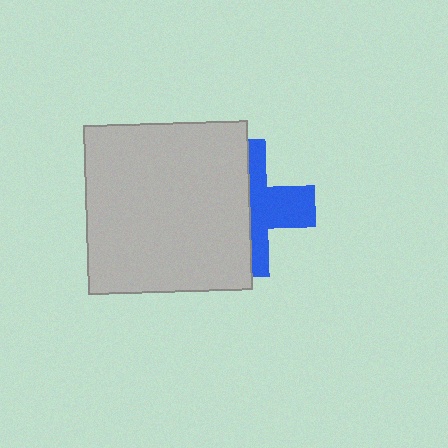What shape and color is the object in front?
The object in front is a light gray rectangle.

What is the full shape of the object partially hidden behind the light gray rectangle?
The partially hidden object is a blue cross.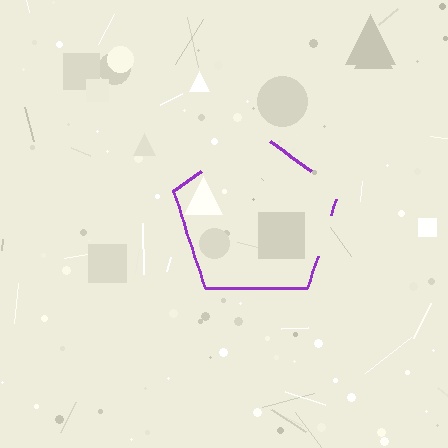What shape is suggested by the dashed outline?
The dashed outline suggests a pentagon.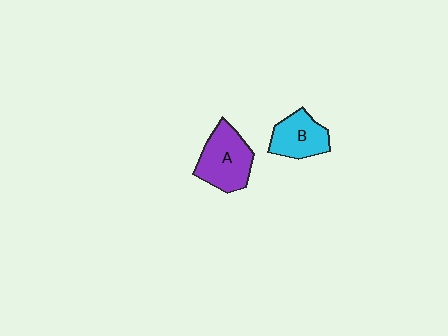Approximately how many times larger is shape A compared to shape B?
Approximately 1.3 times.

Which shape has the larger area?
Shape A (purple).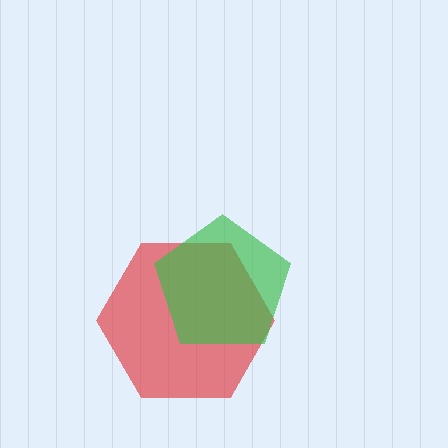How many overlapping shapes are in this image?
There are 2 overlapping shapes in the image.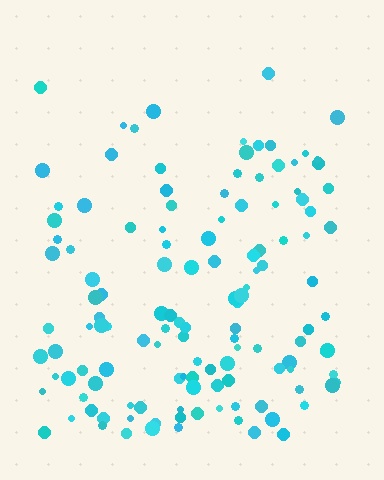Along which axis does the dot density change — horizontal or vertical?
Vertical.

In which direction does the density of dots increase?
From top to bottom, with the bottom side densest.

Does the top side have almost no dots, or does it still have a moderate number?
Still a moderate number, just noticeably fewer than the bottom.